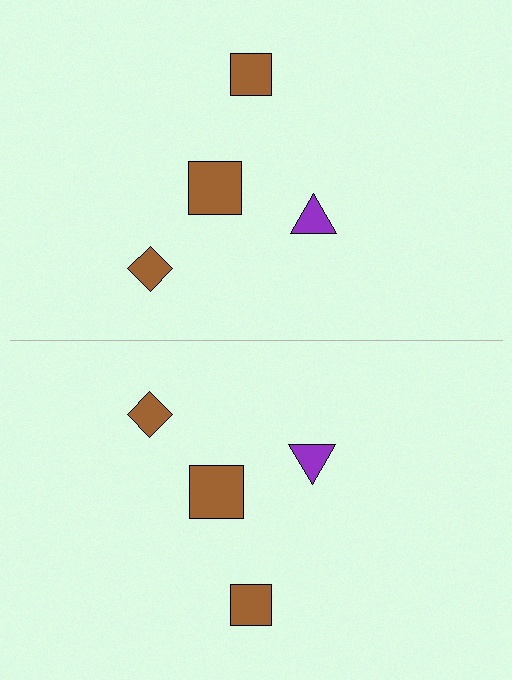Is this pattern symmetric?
Yes, this pattern has bilateral (reflection) symmetry.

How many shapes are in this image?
There are 8 shapes in this image.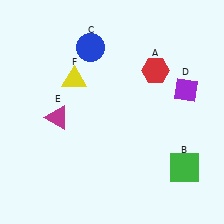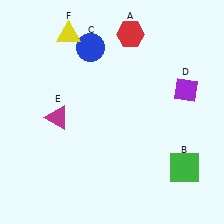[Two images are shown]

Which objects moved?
The objects that moved are: the red hexagon (A), the yellow triangle (F).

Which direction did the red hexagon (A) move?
The red hexagon (A) moved up.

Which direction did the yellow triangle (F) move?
The yellow triangle (F) moved up.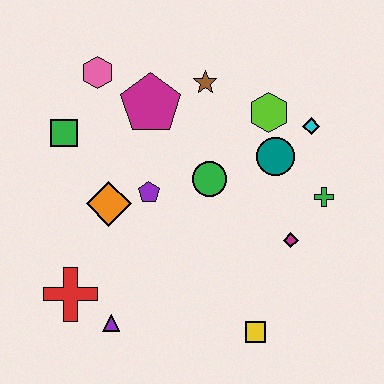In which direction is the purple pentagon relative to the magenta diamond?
The purple pentagon is to the left of the magenta diamond.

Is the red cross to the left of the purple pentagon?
Yes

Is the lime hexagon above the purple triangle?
Yes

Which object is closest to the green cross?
The magenta diamond is closest to the green cross.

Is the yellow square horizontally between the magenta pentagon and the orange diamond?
No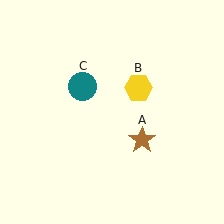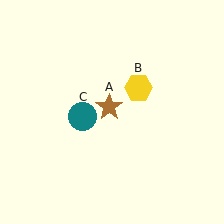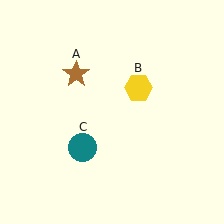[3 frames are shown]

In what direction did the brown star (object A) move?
The brown star (object A) moved up and to the left.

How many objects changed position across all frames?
2 objects changed position: brown star (object A), teal circle (object C).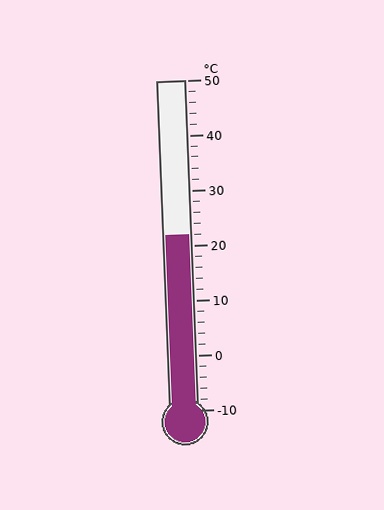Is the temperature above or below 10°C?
The temperature is above 10°C.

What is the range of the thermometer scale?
The thermometer scale ranges from -10°C to 50°C.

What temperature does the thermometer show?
The thermometer shows approximately 22°C.